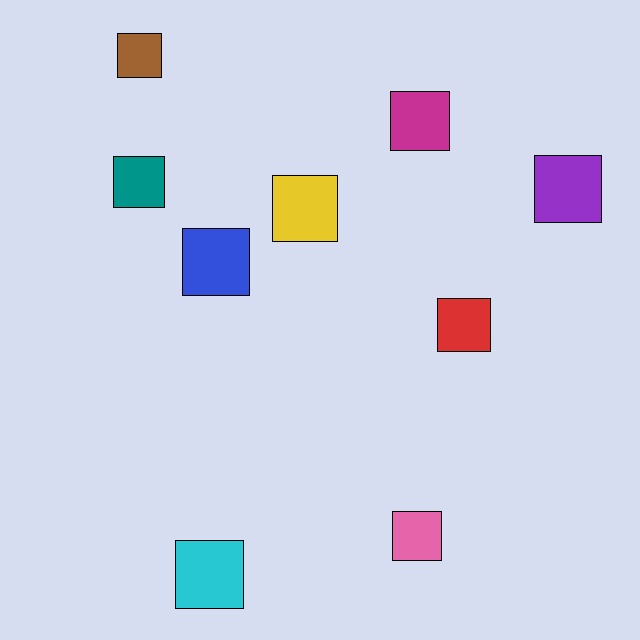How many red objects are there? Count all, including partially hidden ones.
There is 1 red object.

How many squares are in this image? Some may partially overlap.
There are 9 squares.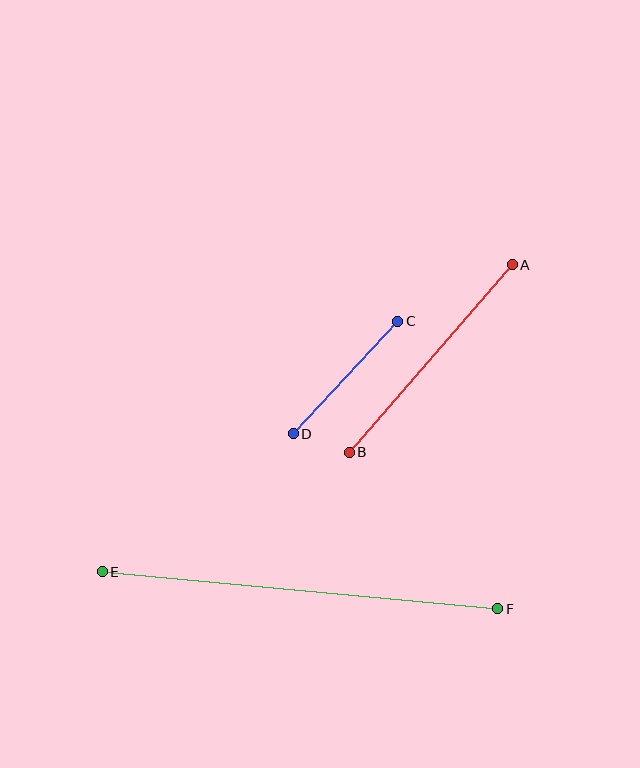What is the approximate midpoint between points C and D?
The midpoint is at approximately (346, 378) pixels.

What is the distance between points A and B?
The distance is approximately 248 pixels.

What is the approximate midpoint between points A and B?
The midpoint is at approximately (431, 358) pixels.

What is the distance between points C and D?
The distance is approximately 154 pixels.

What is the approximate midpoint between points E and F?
The midpoint is at approximately (300, 590) pixels.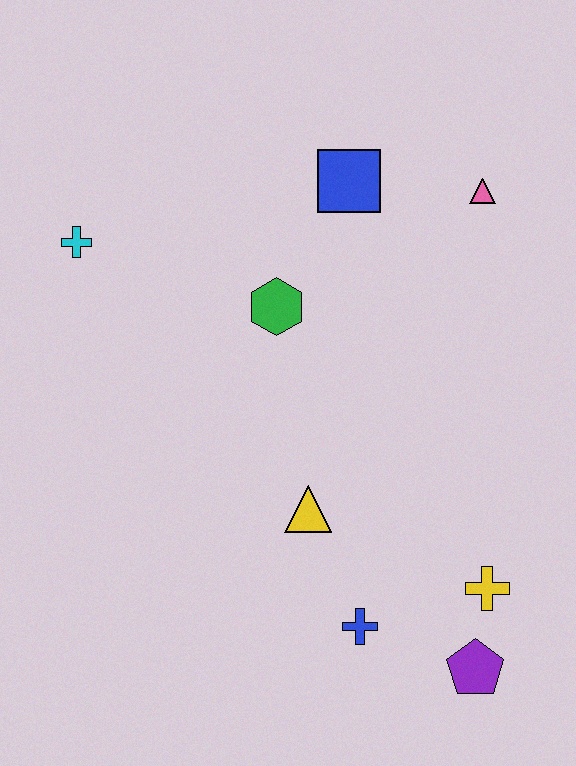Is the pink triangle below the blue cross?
No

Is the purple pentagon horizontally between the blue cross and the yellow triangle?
No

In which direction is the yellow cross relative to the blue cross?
The yellow cross is to the right of the blue cross.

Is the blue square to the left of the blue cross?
Yes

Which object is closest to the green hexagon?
The blue square is closest to the green hexagon.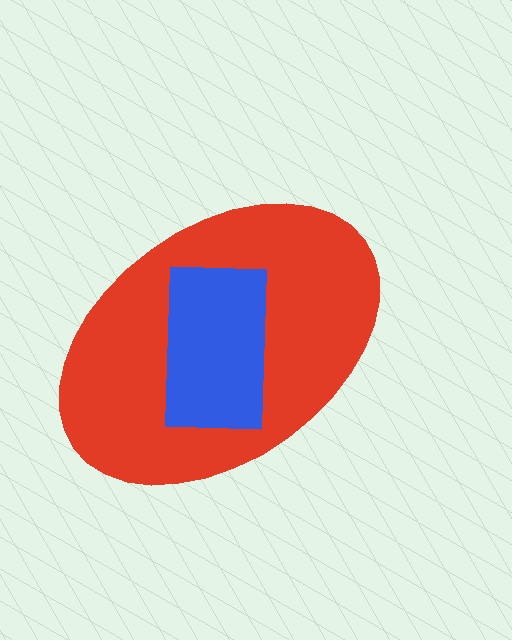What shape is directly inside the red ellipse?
The blue rectangle.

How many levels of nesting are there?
2.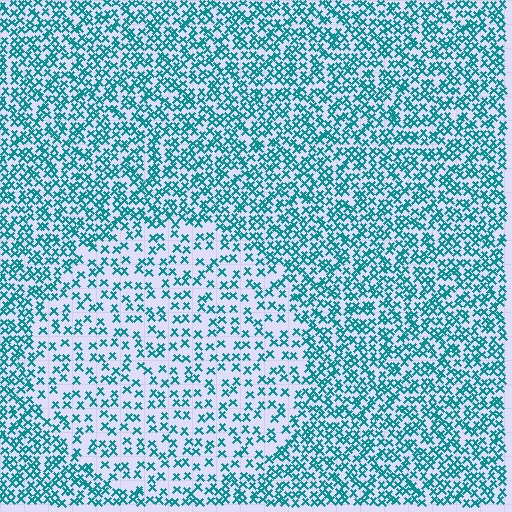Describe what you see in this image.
The image contains small teal elements arranged at two different densities. A circle-shaped region is visible where the elements are less densely packed than the surrounding area.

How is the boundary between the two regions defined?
The boundary is defined by a change in element density (approximately 2.0x ratio). All elements are the same color, size, and shape.